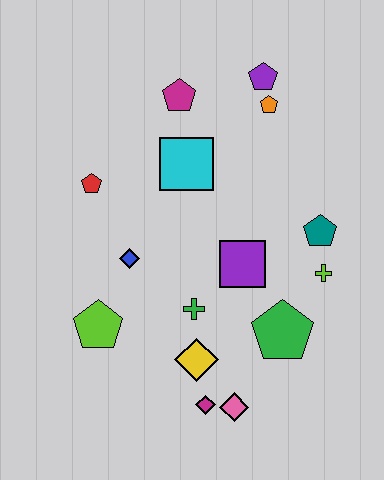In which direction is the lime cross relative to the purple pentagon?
The lime cross is below the purple pentagon.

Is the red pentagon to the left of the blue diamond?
Yes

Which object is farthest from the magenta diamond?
The purple pentagon is farthest from the magenta diamond.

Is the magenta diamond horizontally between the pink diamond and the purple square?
No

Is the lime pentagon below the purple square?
Yes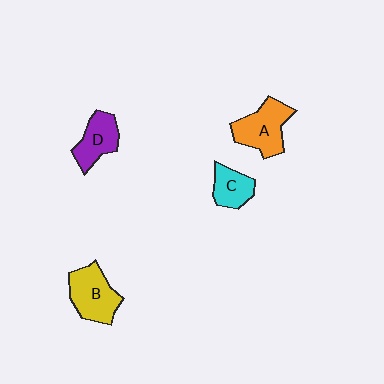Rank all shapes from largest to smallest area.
From largest to smallest: B (yellow), A (orange), D (purple), C (cyan).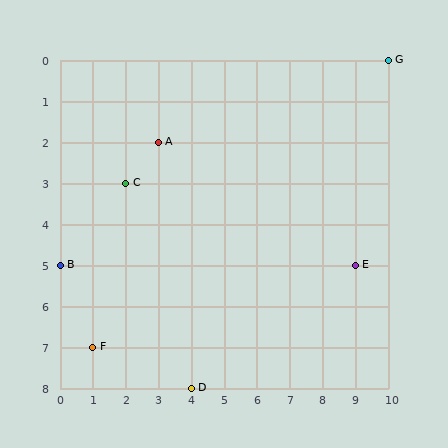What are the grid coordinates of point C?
Point C is at grid coordinates (2, 3).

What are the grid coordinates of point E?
Point E is at grid coordinates (9, 5).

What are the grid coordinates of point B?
Point B is at grid coordinates (0, 5).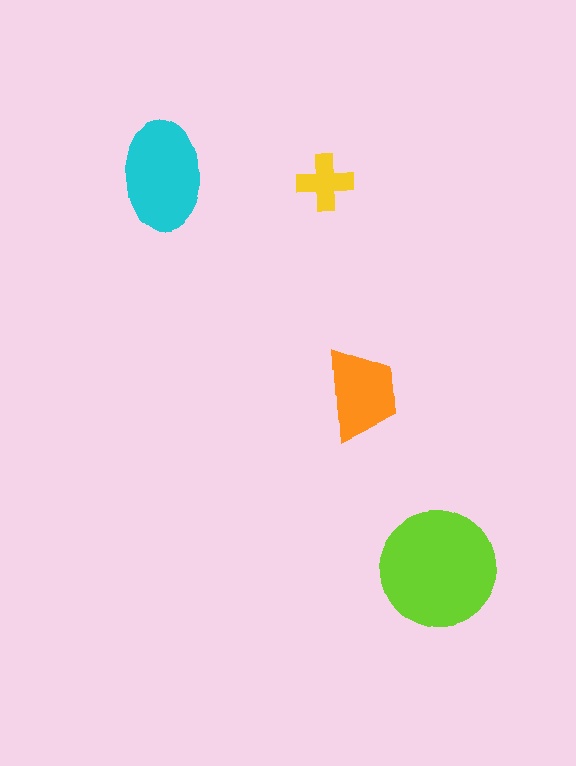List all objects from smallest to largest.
The yellow cross, the orange trapezoid, the cyan ellipse, the lime circle.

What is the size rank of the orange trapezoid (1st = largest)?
3rd.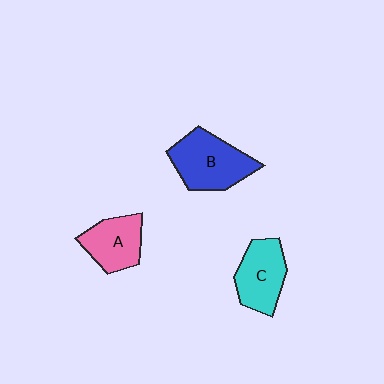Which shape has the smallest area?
Shape A (pink).